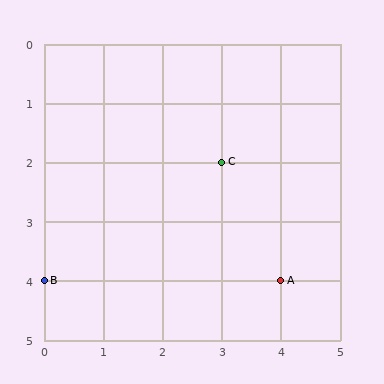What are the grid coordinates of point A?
Point A is at grid coordinates (4, 4).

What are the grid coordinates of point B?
Point B is at grid coordinates (0, 4).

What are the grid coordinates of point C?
Point C is at grid coordinates (3, 2).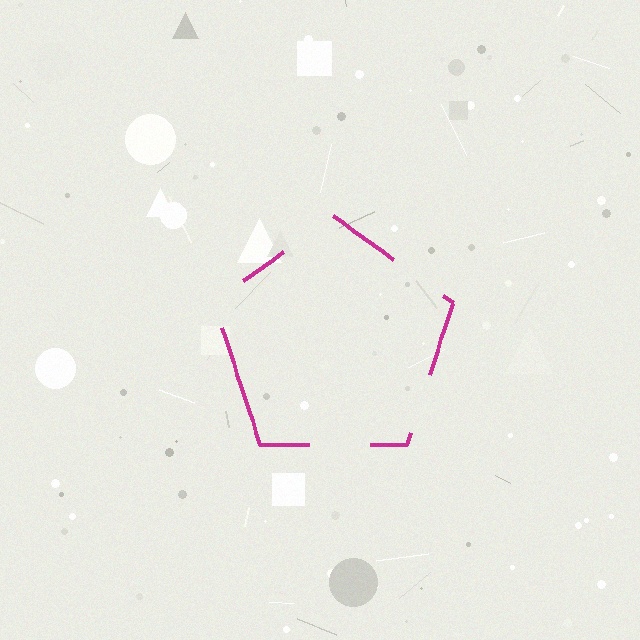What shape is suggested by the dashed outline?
The dashed outline suggests a pentagon.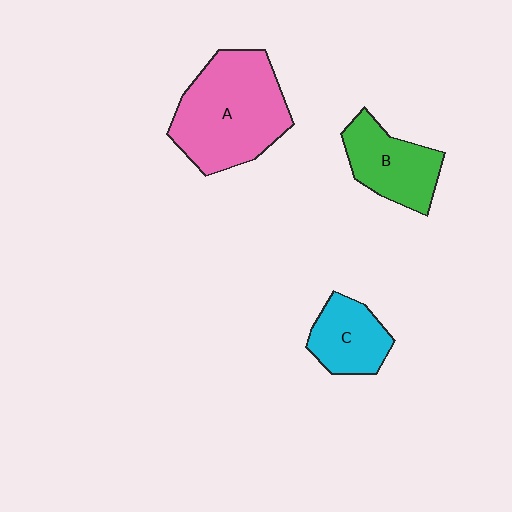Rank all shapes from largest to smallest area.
From largest to smallest: A (pink), B (green), C (cyan).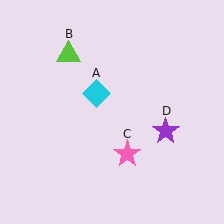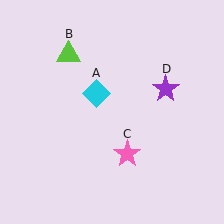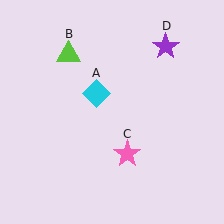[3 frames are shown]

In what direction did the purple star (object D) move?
The purple star (object D) moved up.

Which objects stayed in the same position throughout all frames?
Cyan diamond (object A) and lime triangle (object B) and pink star (object C) remained stationary.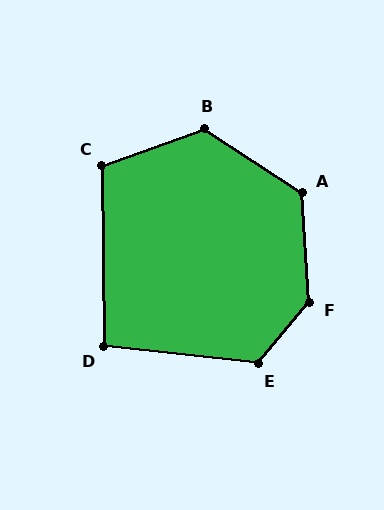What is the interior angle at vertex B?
Approximately 127 degrees (obtuse).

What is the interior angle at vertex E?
Approximately 124 degrees (obtuse).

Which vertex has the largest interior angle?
F, at approximately 136 degrees.